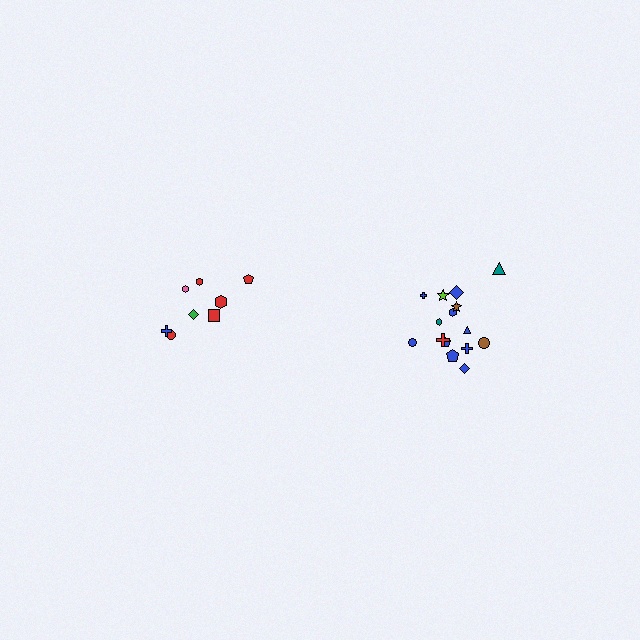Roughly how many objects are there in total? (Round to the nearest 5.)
Roughly 25 objects in total.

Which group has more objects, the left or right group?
The right group.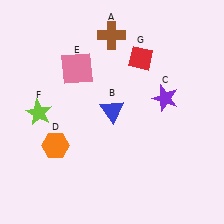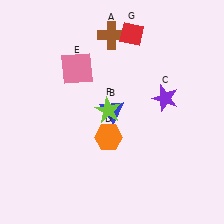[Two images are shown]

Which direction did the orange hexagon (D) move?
The orange hexagon (D) moved right.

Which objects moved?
The objects that moved are: the orange hexagon (D), the lime star (F), the red diamond (G).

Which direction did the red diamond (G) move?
The red diamond (G) moved up.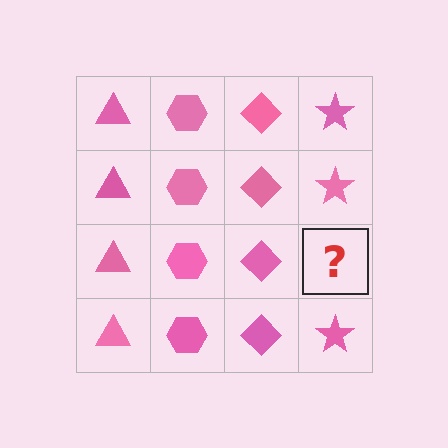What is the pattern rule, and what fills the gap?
The rule is that each column has a consistent shape. The gap should be filled with a pink star.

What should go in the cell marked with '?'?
The missing cell should contain a pink star.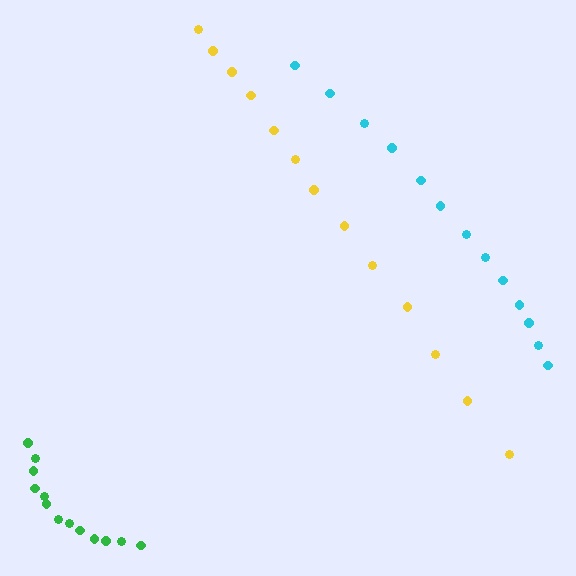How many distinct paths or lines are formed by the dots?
There are 3 distinct paths.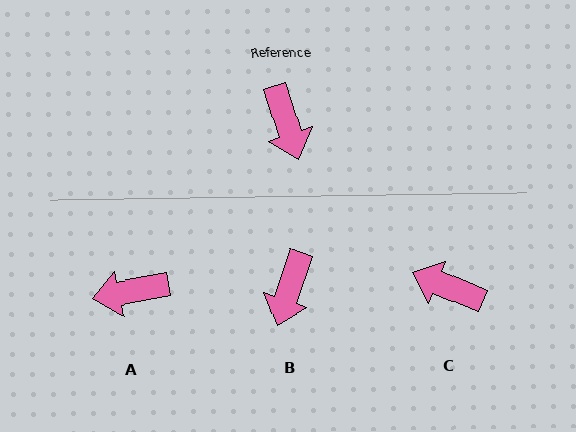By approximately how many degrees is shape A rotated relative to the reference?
Approximately 98 degrees clockwise.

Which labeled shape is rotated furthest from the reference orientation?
C, about 131 degrees away.